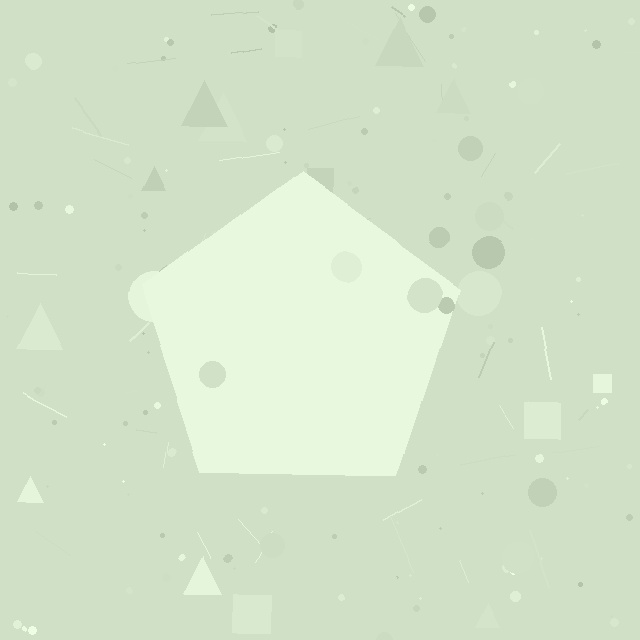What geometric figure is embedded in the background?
A pentagon is embedded in the background.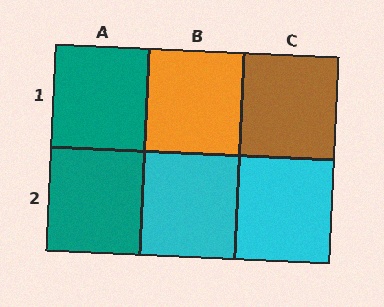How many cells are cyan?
2 cells are cyan.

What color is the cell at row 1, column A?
Teal.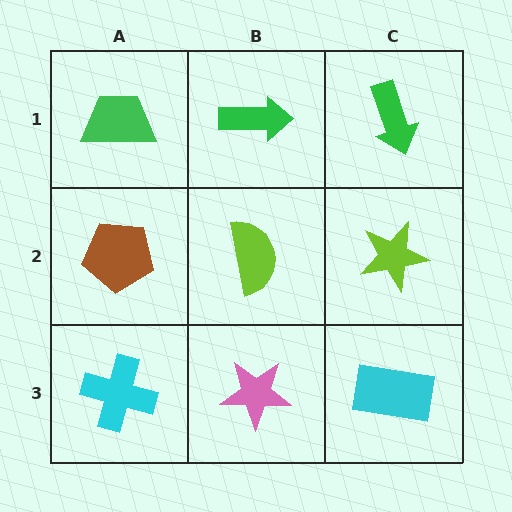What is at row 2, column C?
A lime star.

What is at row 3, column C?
A cyan rectangle.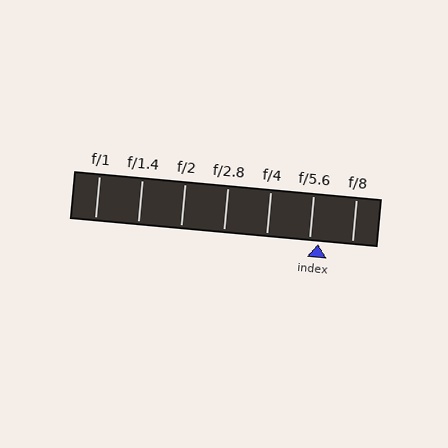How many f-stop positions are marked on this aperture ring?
There are 7 f-stop positions marked.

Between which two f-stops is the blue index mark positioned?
The index mark is between f/5.6 and f/8.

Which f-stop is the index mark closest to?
The index mark is closest to f/5.6.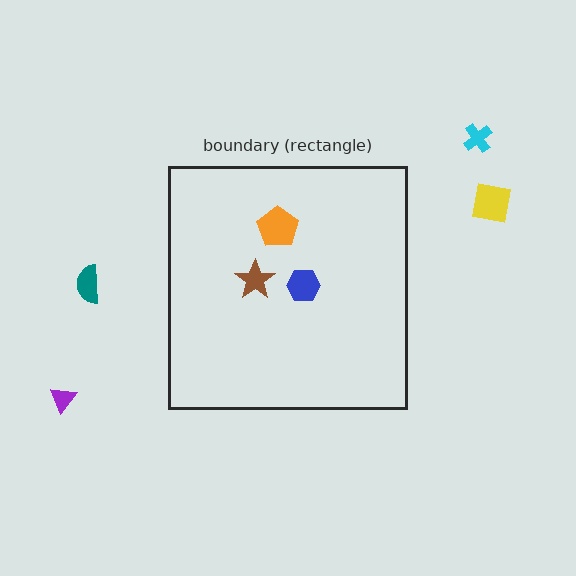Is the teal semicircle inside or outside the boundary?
Outside.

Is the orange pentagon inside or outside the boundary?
Inside.